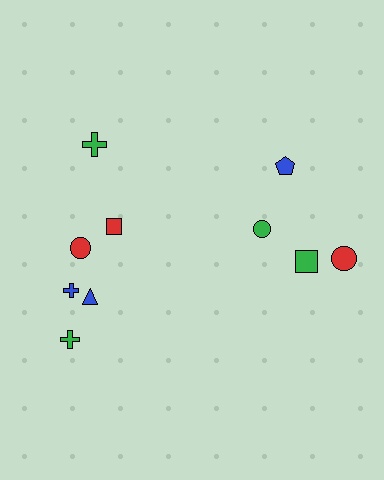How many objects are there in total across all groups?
There are 10 objects.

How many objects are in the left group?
There are 6 objects.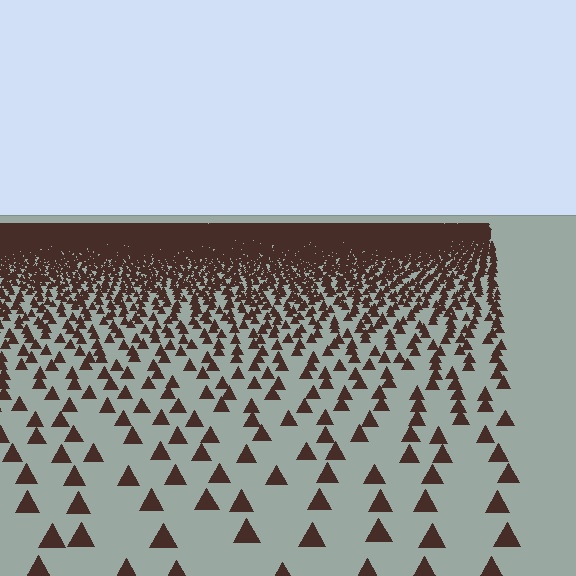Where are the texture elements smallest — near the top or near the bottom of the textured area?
Near the top.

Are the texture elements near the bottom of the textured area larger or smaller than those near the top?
Larger. Near the bottom, elements are closer to the viewer and appear at a bigger on-screen size.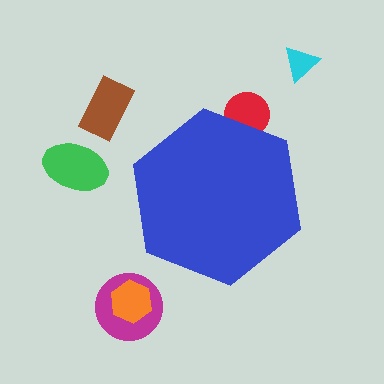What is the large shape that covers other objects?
A blue hexagon.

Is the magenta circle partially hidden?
No, the magenta circle is fully visible.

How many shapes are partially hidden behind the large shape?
1 shape is partially hidden.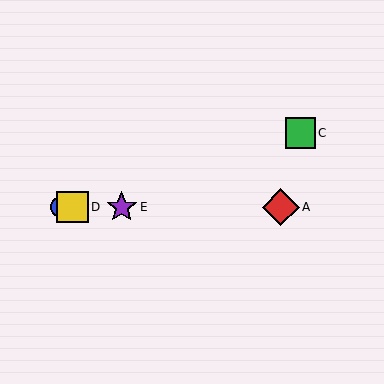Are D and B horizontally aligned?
Yes, both are at y≈207.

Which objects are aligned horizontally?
Objects A, B, D, E are aligned horizontally.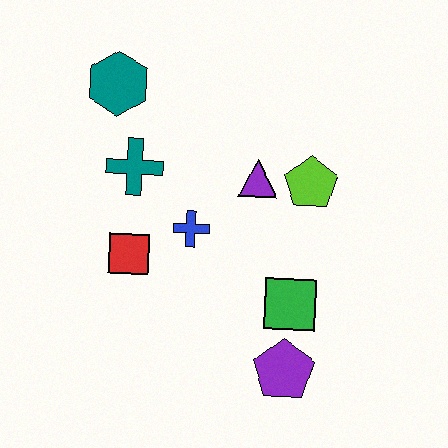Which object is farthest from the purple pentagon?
The teal hexagon is farthest from the purple pentagon.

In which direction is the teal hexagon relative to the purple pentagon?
The teal hexagon is above the purple pentagon.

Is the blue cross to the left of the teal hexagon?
No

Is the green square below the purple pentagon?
No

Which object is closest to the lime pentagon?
The purple triangle is closest to the lime pentagon.